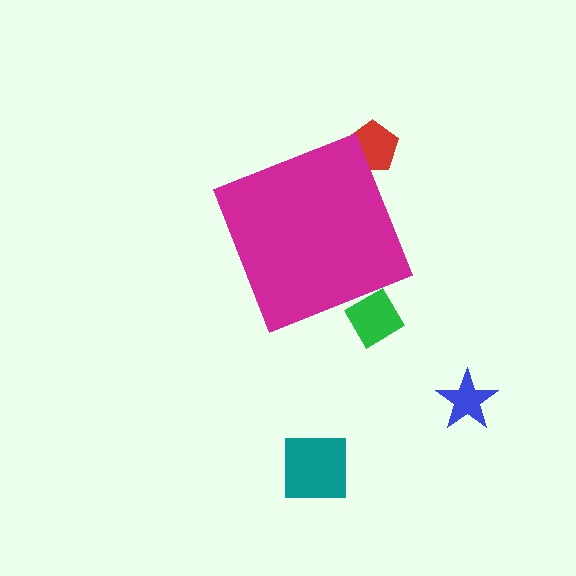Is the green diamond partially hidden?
Yes, the green diamond is partially hidden behind the magenta diamond.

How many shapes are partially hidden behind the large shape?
2 shapes are partially hidden.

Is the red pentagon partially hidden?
Yes, the red pentagon is partially hidden behind the magenta diamond.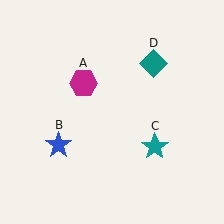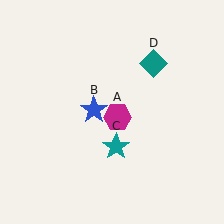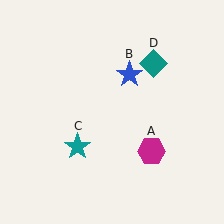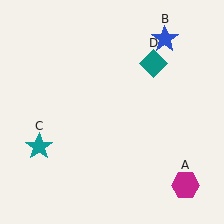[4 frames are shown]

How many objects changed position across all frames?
3 objects changed position: magenta hexagon (object A), blue star (object B), teal star (object C).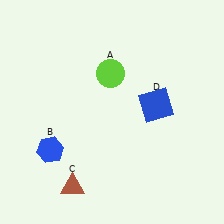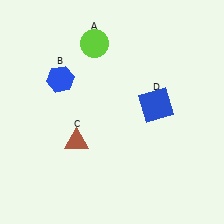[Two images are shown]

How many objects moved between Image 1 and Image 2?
3 objects moved between the two images.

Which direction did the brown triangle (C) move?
The brown triangle (C) moved up.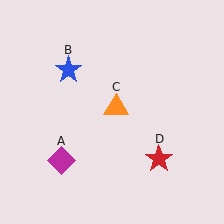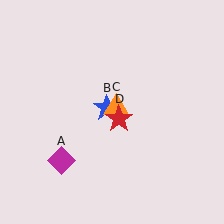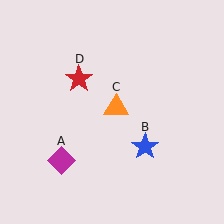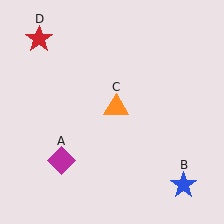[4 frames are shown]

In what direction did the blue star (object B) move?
The blue star (object B) moved down and to the right.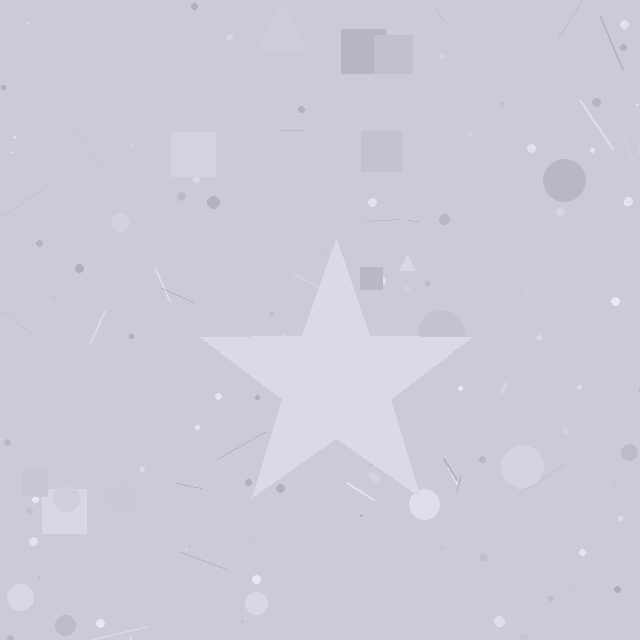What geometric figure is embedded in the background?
A star is embedded in the background.